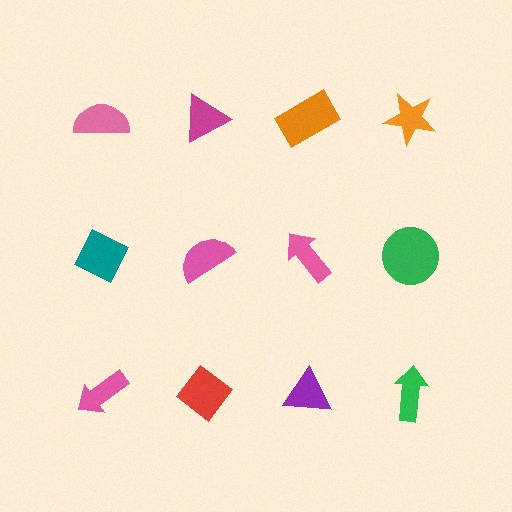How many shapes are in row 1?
4 shapes.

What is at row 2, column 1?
A teal diamond.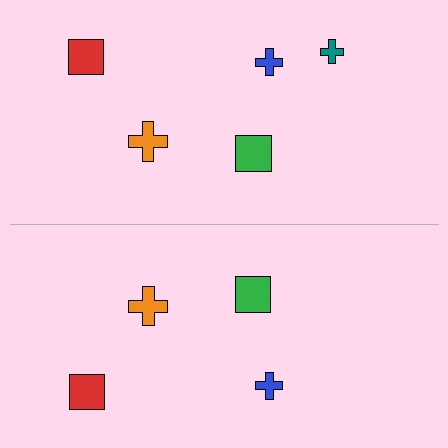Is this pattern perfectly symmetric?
No, the pattern is not perfectly symmetric. A teal cross is missing from the bottom side.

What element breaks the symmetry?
A teal cross is missing from the bottom side.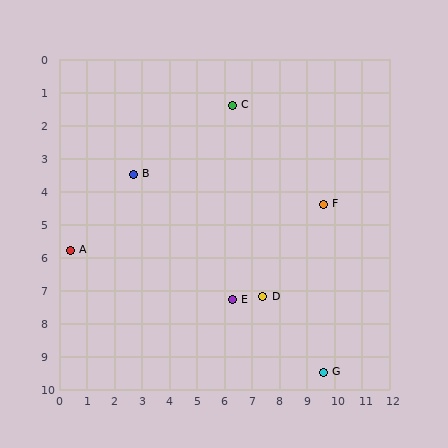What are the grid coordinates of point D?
Point D is at approximately (7.4, 7.2).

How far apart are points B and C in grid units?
Points B and C are about 4.2 grid units apart.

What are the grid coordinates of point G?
Point G is at approximately (9.6, 9.5).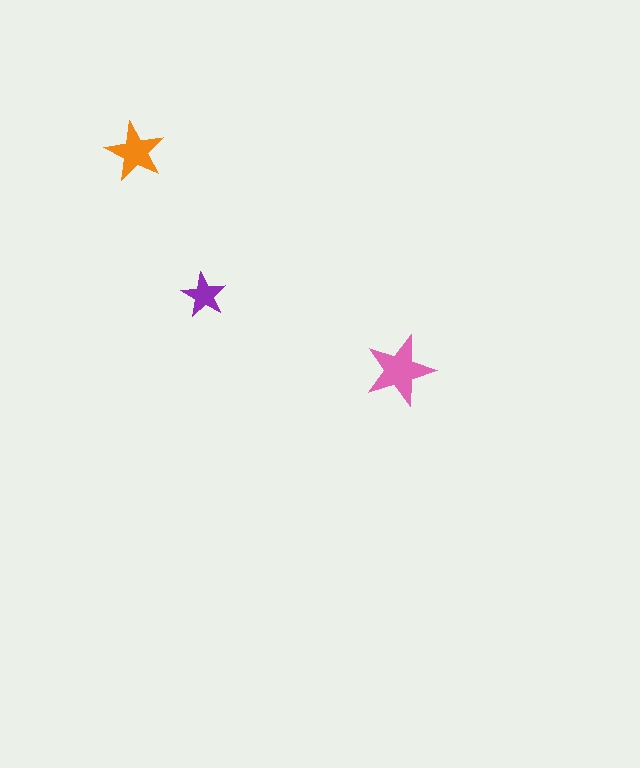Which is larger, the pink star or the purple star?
The pink one.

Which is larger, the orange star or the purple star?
The orange one.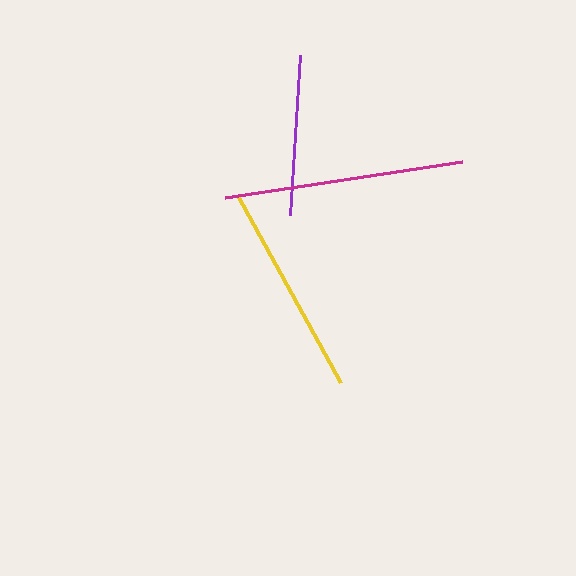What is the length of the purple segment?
The purple segment is approximately 161 pixels long.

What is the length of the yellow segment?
The yellow segment is approximately 214 pixels long.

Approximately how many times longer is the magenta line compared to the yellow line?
The magenta line is approximately 1.1 times the length of the yellow line.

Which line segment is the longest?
The magenta line is the longest at approximately 239 pixels.